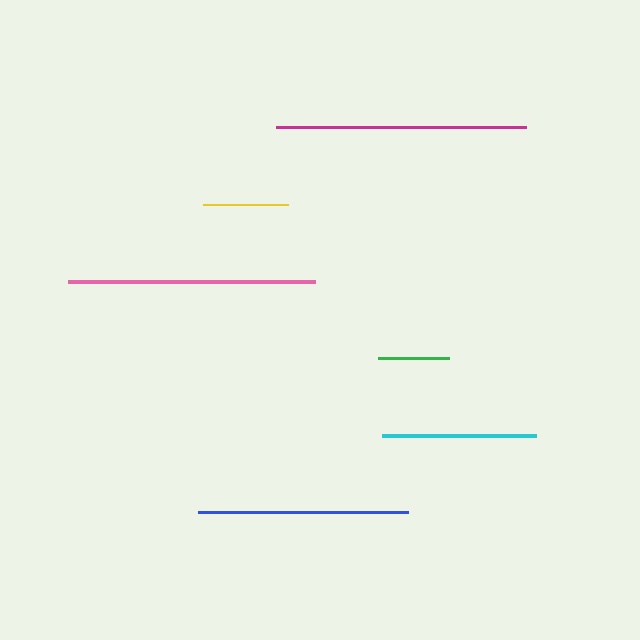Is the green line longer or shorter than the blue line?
The blue line is longer than the green line.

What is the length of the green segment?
The green segment is approximately 70 pixels long.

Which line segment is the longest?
The magenta line is the longest at approximately 250 pixels.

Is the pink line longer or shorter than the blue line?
The pink line is longer than the blue line.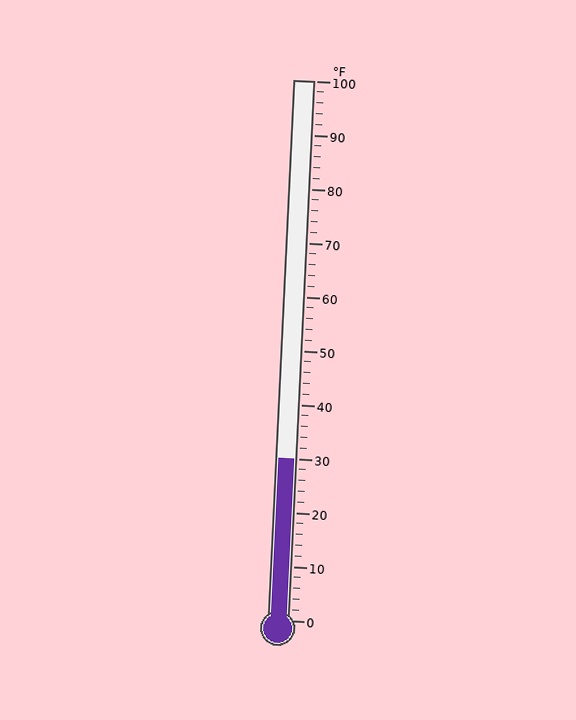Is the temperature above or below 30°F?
The temperature is at 30°F.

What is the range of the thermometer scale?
The thermometer scale ranges from 0°F to 100°F.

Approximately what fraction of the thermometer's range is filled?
The thermometer is filled to approximately 30% of its range.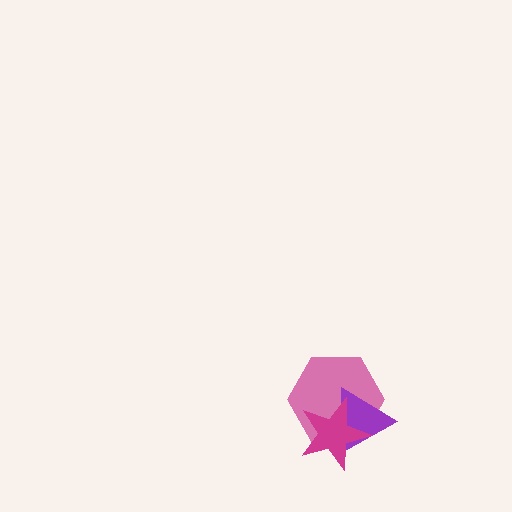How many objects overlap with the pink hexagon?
2 objects overlap with the pink hexagon.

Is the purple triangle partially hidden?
Yes, it is partially covered by another shape.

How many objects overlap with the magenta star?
2 objects overlap with the magenta star.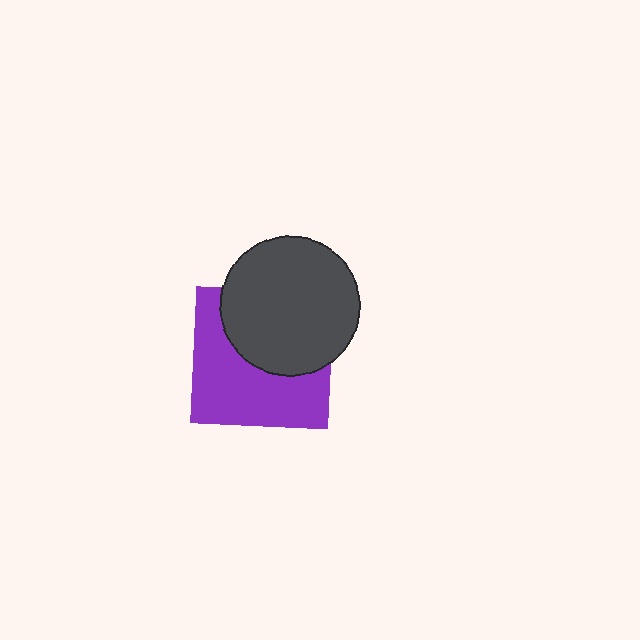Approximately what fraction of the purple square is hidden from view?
Roughly 45% of the purple square is hidden behind the dark gray circle.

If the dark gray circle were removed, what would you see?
You would see the complete purple square.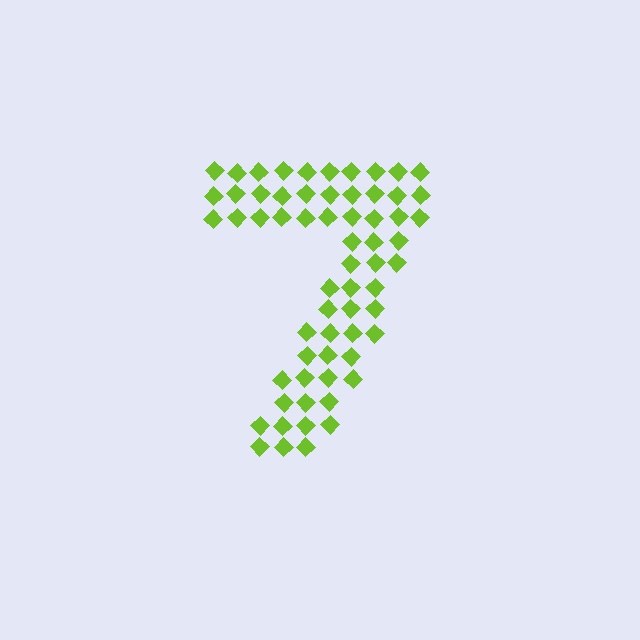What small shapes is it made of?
It is made of small diamonds.